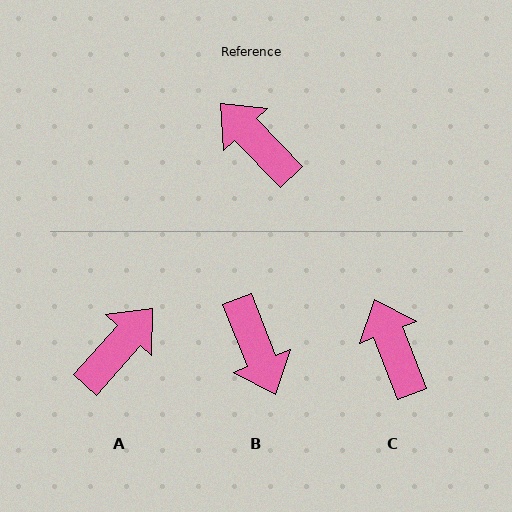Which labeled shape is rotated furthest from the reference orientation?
B, about 158 degrees away.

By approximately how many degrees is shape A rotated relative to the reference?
Approximately 85 degrees clockwise.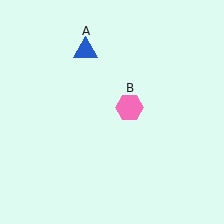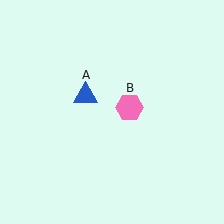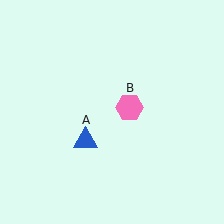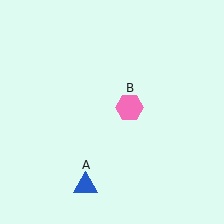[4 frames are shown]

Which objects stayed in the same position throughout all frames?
Pink hexagon (object B) remained stationary.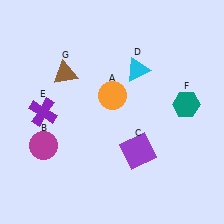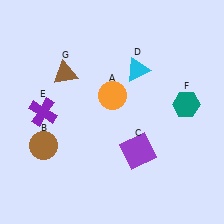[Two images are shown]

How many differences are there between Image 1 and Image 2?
There is 1 difference between the two images.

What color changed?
The circle (B) changed from magenta in Image 1 to brown in Image 2.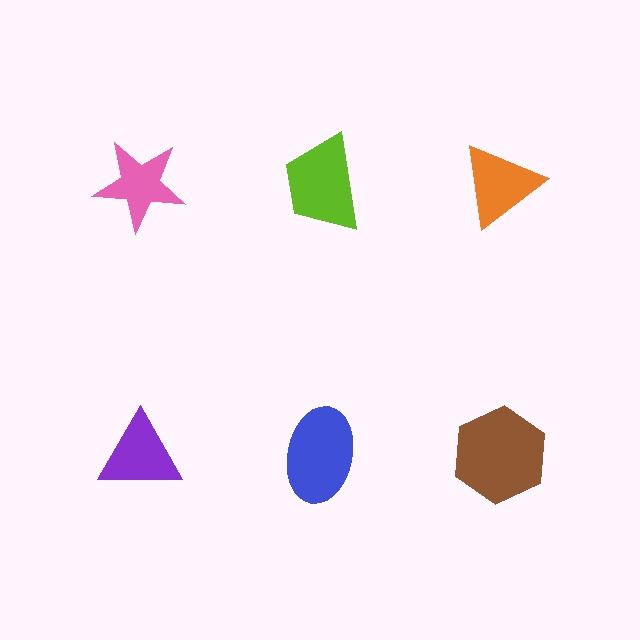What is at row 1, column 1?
A pink star.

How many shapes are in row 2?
3 shapes.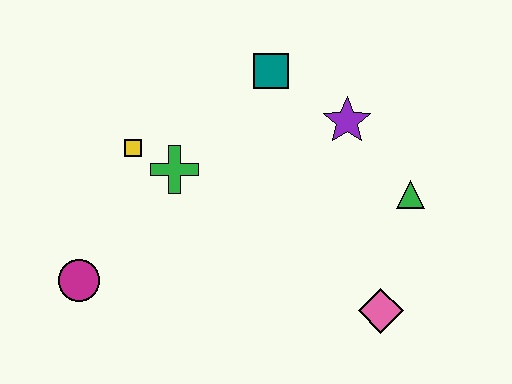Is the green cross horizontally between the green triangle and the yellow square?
Yes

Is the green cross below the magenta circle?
No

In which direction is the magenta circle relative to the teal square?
The magenta circle is below the teal square.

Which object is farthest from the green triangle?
The magenta circle is farthest from the green triangle.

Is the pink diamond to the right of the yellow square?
Yes